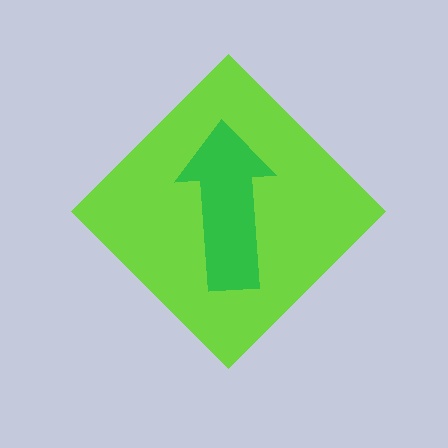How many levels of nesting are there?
2.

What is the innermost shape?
The green arrow.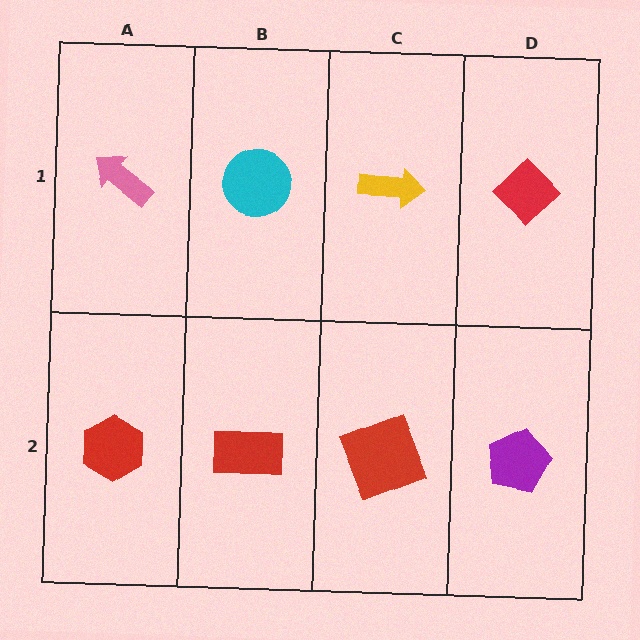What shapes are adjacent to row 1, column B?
A red rectangle (row 2, column B), a pink arrow (row 1, column A), a yellow arrow (row 1, column C).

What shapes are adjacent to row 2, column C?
A yellow arrow (row 1, column C), a red rectangle (row 2, column B), a purple pentagon (row 2, column D).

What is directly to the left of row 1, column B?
A pink arrow.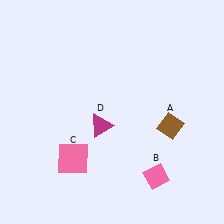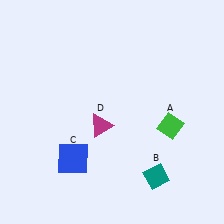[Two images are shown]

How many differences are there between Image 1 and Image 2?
There are 3 differences between the two images.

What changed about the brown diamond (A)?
In Image 1, A is brown. In Image 2, it changed to green.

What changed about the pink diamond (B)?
In Image 1, B is pink. In Image 2, it changed to teal.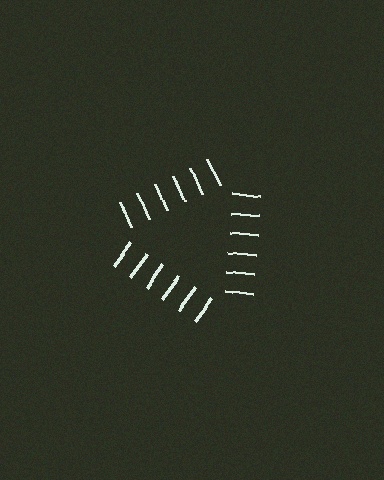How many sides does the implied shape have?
3 sides — the line-ends trace a triangle.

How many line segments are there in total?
18 — 6 along each of the 3 edges.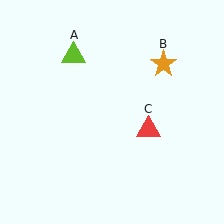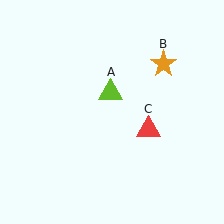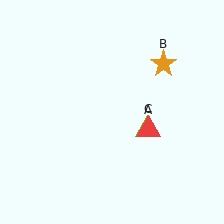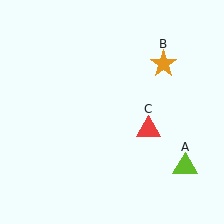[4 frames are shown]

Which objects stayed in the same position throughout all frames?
Orange star (object B) and red triangle (object C) remained stationary.